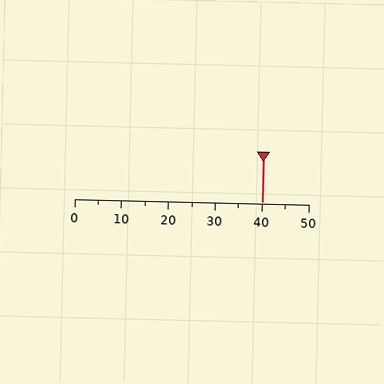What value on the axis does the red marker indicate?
The marker indicates approximately 40.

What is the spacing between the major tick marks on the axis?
The major ticks are spaced 10 apart.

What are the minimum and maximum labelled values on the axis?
The axis runs from 0 to 50.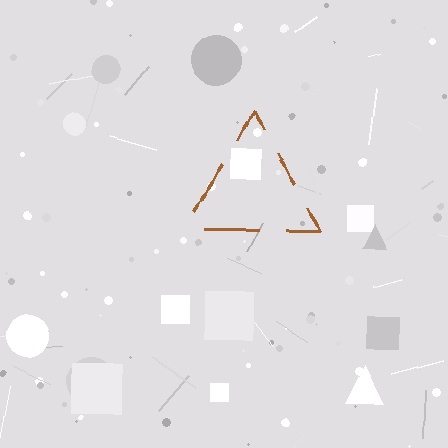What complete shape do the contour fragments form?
The contour fragments form a triangle.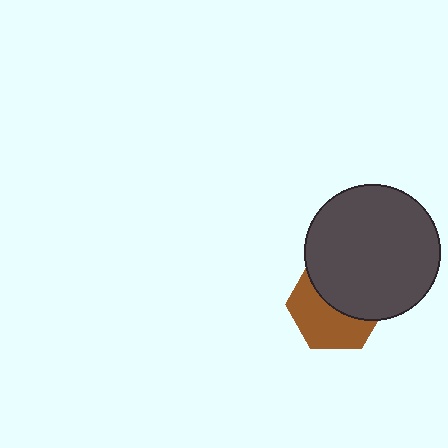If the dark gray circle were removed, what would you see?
You would see the complete brown hexagon.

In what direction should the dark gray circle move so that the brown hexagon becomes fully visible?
The dark gray circle should move up. That is the shortest direction to clear the overlap and leave the brown hexagon fully visible.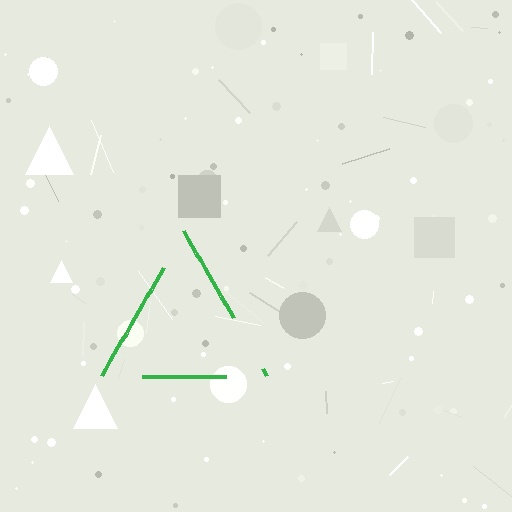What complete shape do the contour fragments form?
The contour fragments form a triangle.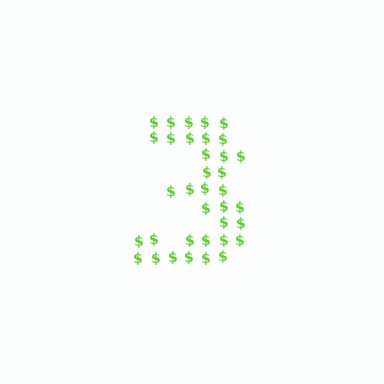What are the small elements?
The small elements are dollar signs.